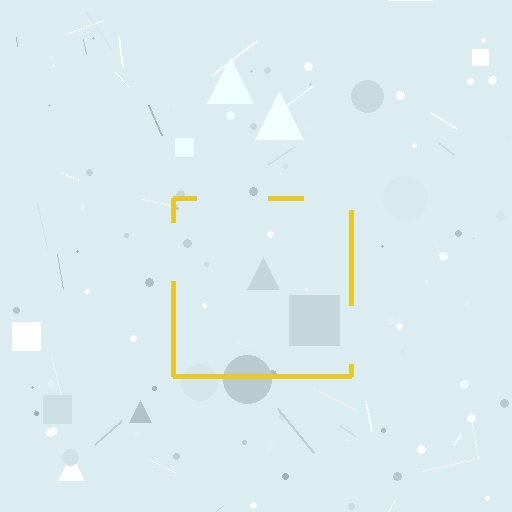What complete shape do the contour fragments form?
The contour fragments form a square.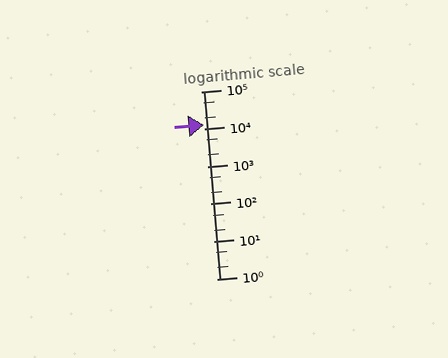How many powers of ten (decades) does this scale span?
The scale spans 5 decades, from 1 to 100000.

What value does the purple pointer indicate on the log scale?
The pointer indicates approximately 13000.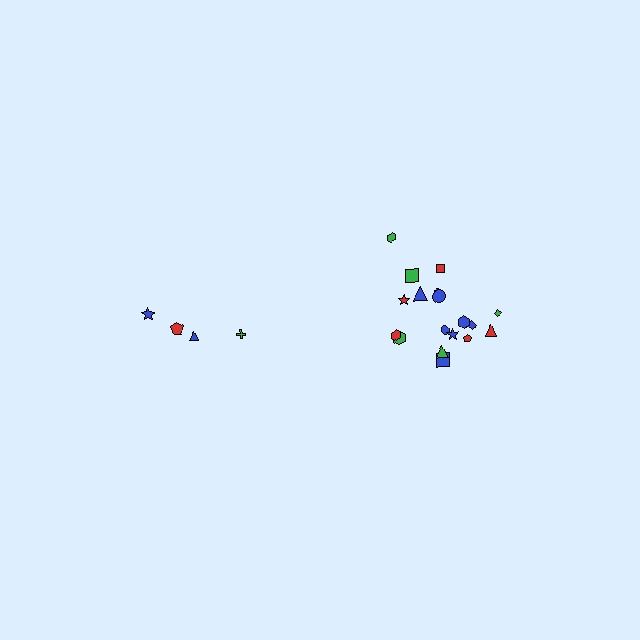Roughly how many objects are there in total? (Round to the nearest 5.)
Roughly 20 objects in total.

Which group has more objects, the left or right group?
The right group.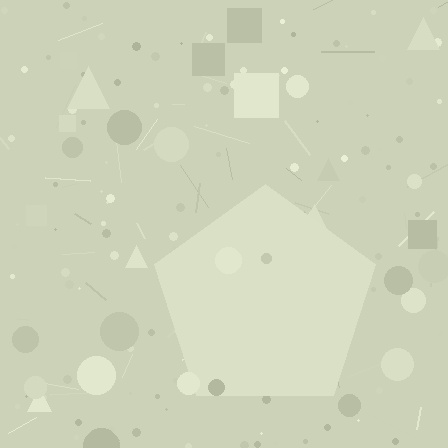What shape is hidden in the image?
A pentagon is hidden in the image.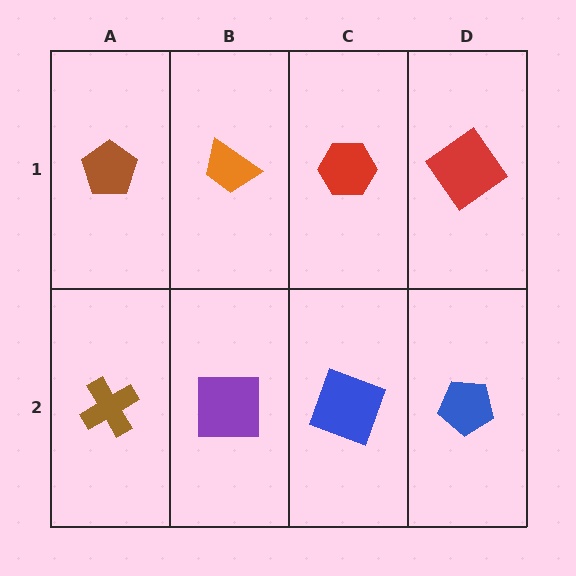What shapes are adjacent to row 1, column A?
A brown cross (row 2, column A), an orange trapezoid (row 1, column B).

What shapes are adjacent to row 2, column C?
A red hexagon (row 1, column C), a purple square (row 2, column B), a blue pentagon (row 2, column D).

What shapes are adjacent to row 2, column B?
An orange trapezoid (row 1, column B), a brown cross (row 2, column A), a blue square (row 2, column C).